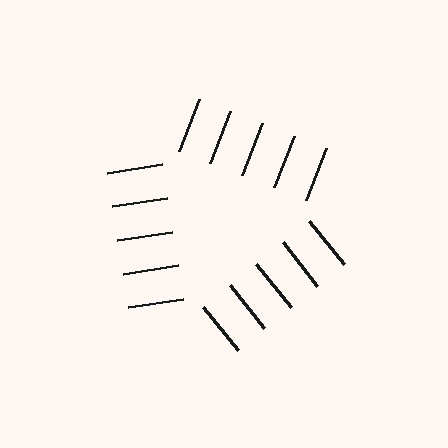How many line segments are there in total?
15 — 5 along each of the 3 edges.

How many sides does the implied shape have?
3 sides — the line-ends trace a triangle.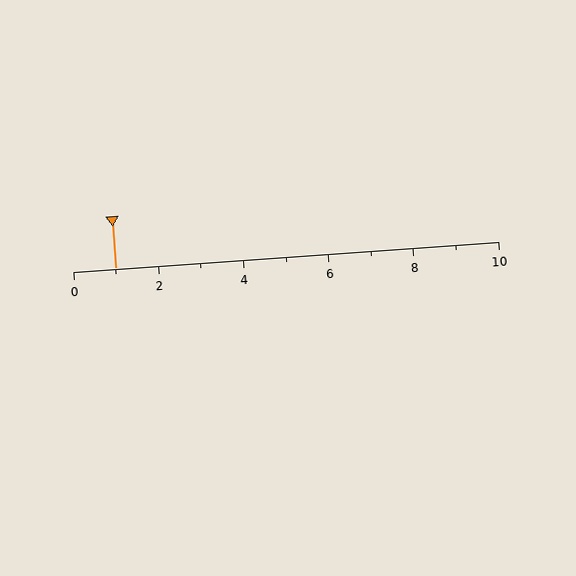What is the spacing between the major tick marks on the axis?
The major ticks are spaced 2 apart.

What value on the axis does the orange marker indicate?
The marker indicates approximately 1.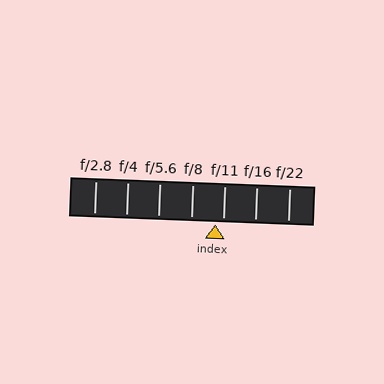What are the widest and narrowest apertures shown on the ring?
The widest aperture shown is f/2.8 and the narrowest is f/22.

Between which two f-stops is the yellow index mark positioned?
The index mark is between f/8 and f/11.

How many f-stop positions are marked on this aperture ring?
There are 7 f-stop positions marked.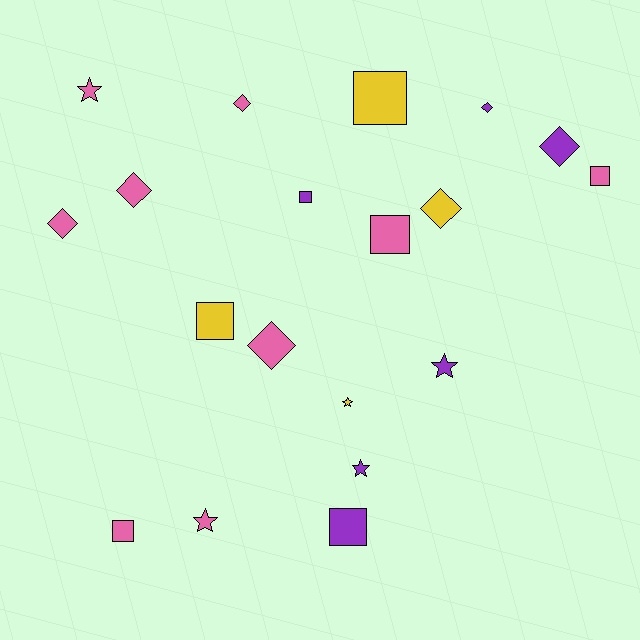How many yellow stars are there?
There is 1 yellow star.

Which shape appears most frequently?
Square, with 7 objects.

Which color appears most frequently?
Pink, with 9 objects.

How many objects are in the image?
There are 19 objects.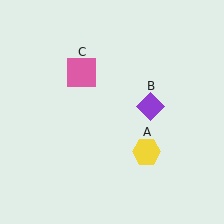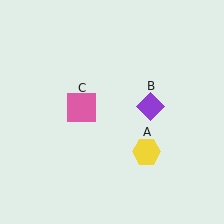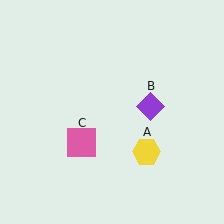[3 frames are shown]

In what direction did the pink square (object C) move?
The pink square (object C) moved down.